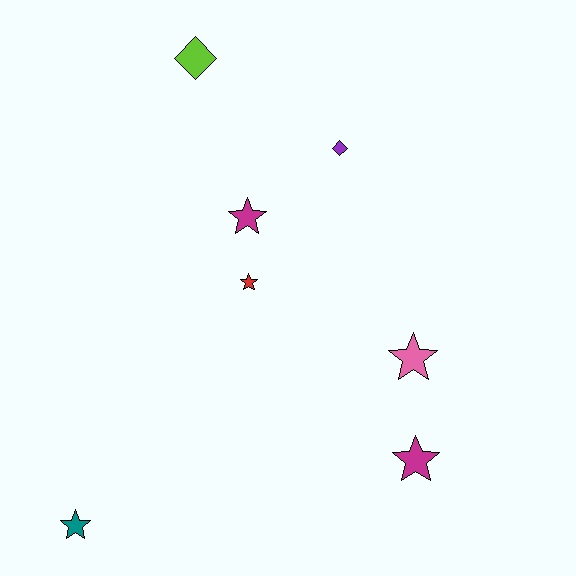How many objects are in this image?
There are 7 objects.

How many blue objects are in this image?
There are no blue objects.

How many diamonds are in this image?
There are 2 diamonds.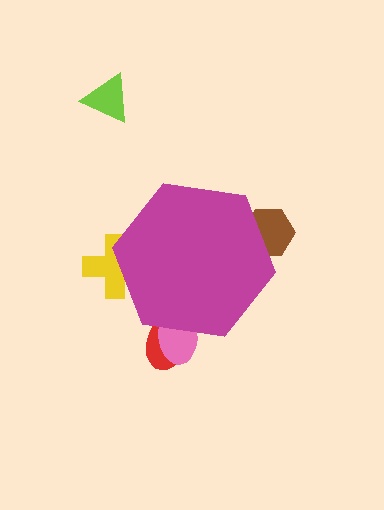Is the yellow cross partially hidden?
Yes, the yellow cross is partially hidden behind the magenta hexagon.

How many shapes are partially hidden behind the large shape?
4 shapes are partially hidden.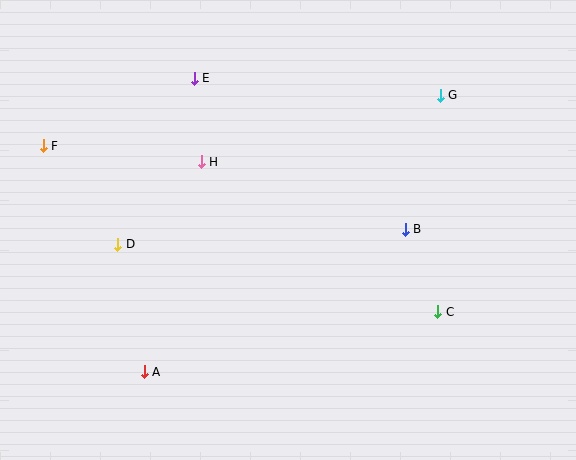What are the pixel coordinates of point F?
Point F is at (43, 146).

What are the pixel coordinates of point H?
Point H is at (201, 162).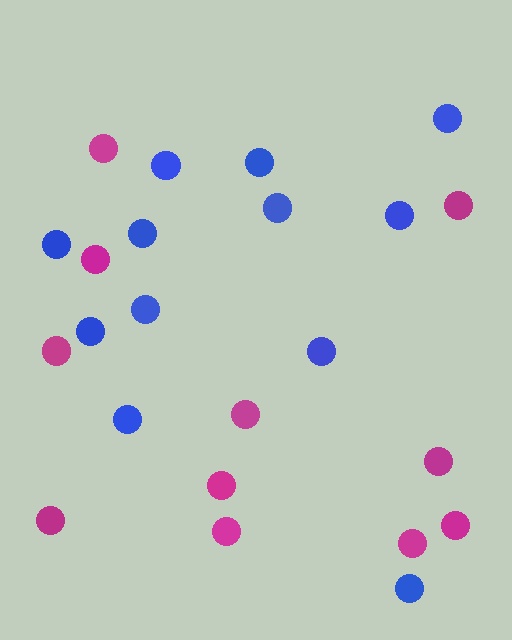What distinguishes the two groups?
There are 2 groups: one group of magenta circles (11) and one group of blue circles (12).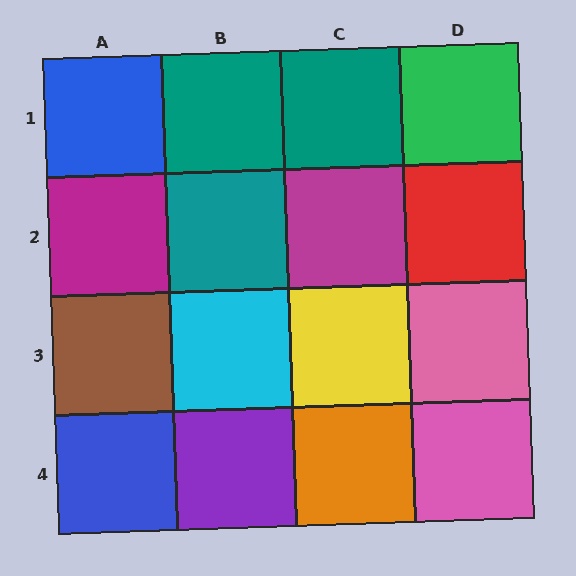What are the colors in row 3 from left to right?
Brown, cyan, yellow, pink.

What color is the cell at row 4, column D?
Pink.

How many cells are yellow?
1 cell is yellow.